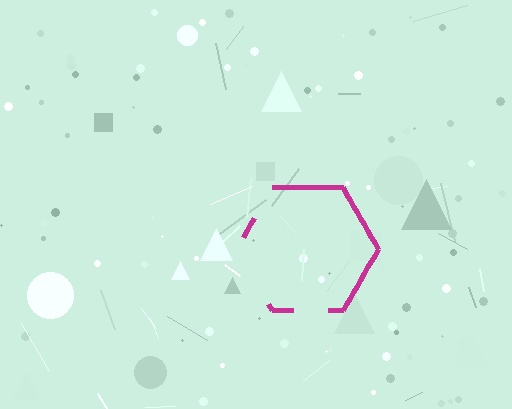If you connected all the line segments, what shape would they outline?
They would outline a hexagon.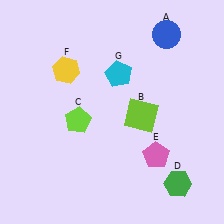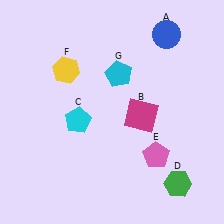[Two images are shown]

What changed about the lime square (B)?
In Image 1, B is lime. In Image 2, it changed to magenta.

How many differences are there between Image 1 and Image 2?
There are 2 differences between the two images.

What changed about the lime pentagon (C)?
In Image 1, C is lime. In Image 2, it changed to cyan.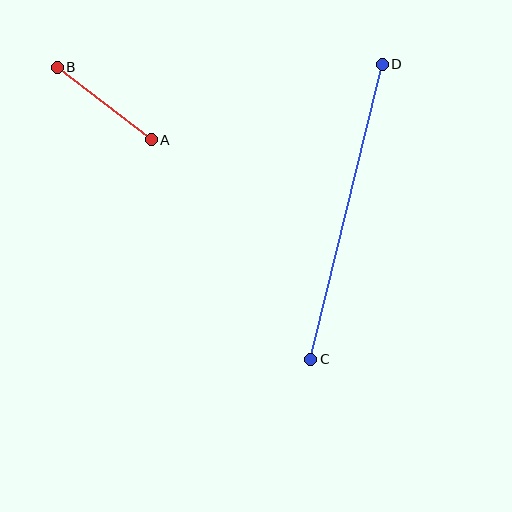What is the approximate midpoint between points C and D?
The midpoint is at approximately (346, 212) pixels.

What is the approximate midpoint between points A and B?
The midpoint is at approximately (104, 104) pixels.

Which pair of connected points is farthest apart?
Points C and D are farthest apart.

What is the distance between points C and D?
The distance is approximately 303 pixels.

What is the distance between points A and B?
The distance is approximately 119 pixels.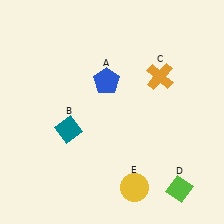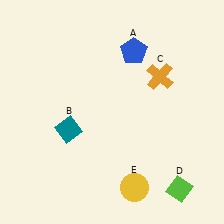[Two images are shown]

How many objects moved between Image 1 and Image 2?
1 object moved between the two images.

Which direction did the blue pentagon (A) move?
The blue pentagon (A) moved up.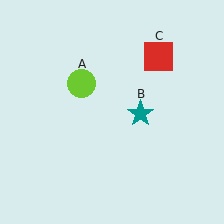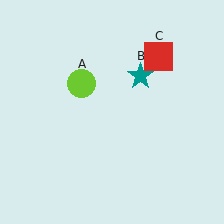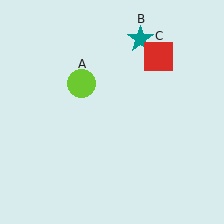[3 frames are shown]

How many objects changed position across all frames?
1 object changed position: teal star (object B).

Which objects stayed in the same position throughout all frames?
Lime circle (object A) and red square (object C) remained stationary.